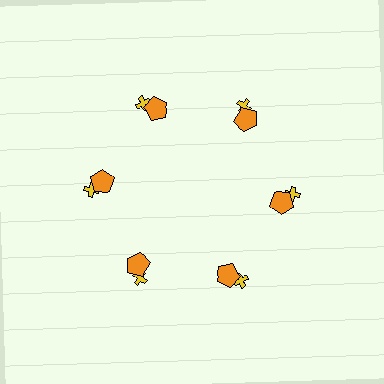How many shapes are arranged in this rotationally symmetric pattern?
There are 12 shapes, arranged in 6 groups of 2.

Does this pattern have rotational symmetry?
Yes, this pattern has 6-fold rotational symmetry. It looks the same after rotating 60 degrees around the center.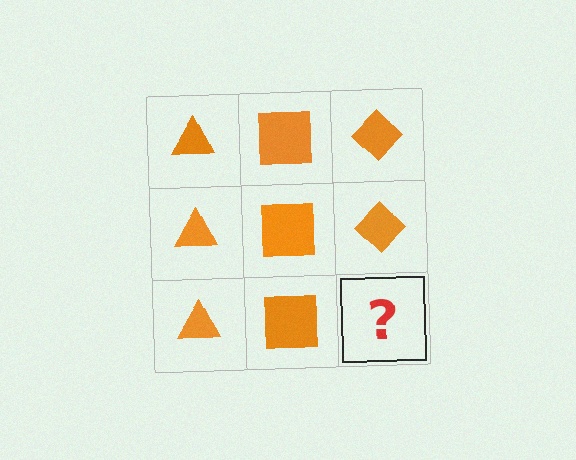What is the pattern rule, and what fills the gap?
The rule is that each column has a consistent shape. The gap should be filled with an orange diamond.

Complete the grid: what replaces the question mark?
The question mark should be replaced with an orange diamond.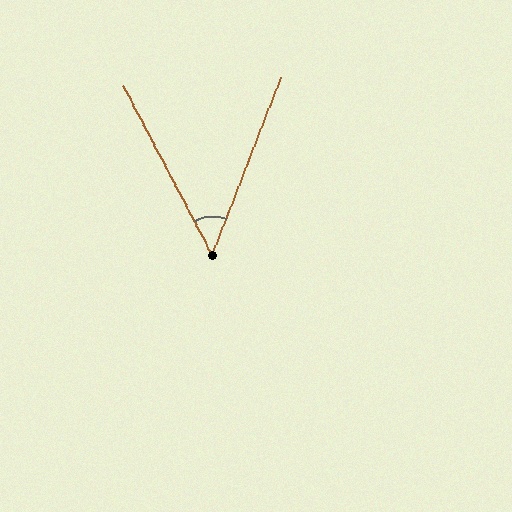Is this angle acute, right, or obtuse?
It is acute.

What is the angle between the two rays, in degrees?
Approximately 49 degrees.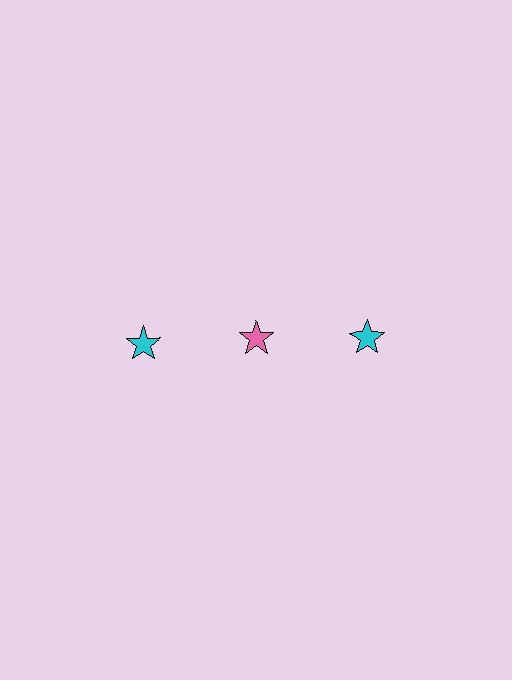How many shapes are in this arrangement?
There are 3 shapes arranged in a grid pattern.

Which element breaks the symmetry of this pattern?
The pink star in the top row, second from left column breaks the symmetry. All other shapes are cyan stars.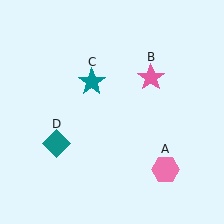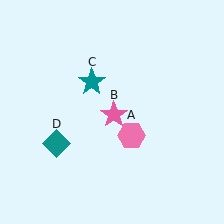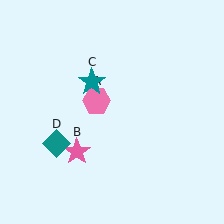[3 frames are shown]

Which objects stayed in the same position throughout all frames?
Teal star (object C) and teal diamond (object D) remained stationary.